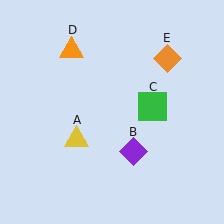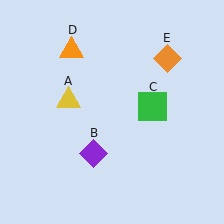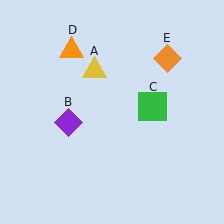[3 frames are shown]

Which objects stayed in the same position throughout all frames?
Green square (object C) and orange triangle (object D) and orange diamond (object E) remained stationary.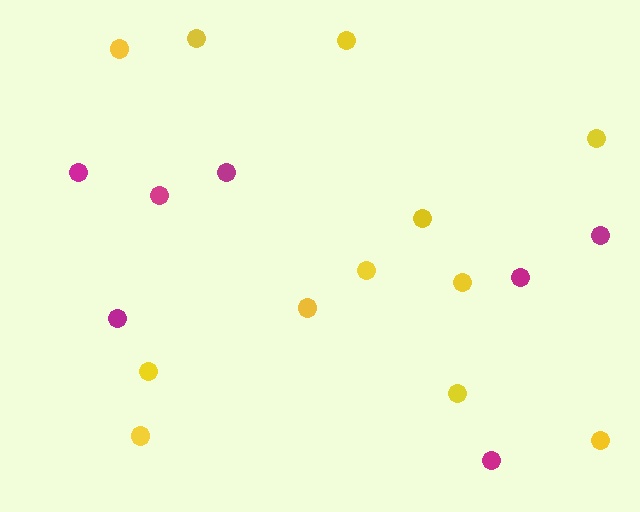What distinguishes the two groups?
There are 2 groups: one group of yellow circles (12) and one group of magenta circles (7).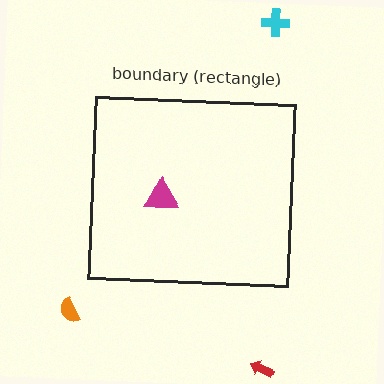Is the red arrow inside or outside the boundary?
Outside.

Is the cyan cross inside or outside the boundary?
Outside.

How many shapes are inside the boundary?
1 inside, 3 outside.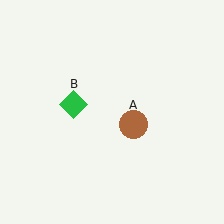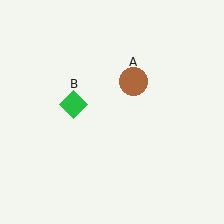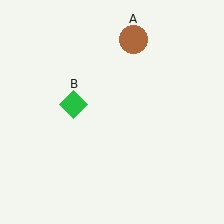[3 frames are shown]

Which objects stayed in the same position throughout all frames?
Green diamond (object B) remained stationary.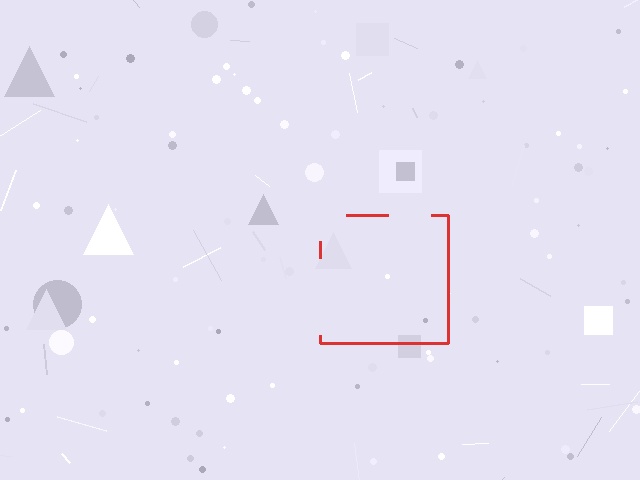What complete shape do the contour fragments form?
The contour fragments form a square.